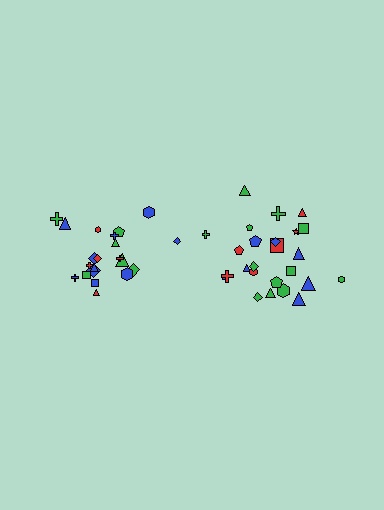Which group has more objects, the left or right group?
The right group.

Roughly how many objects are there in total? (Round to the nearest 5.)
Roughly 45 objects in total.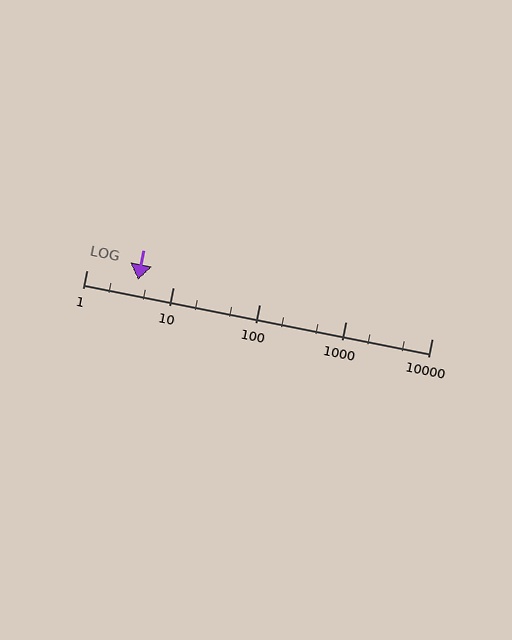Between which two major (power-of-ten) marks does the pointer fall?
The pointer is between 1 and 10.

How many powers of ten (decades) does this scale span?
The scale spans 4 decades, from 1 to 10000.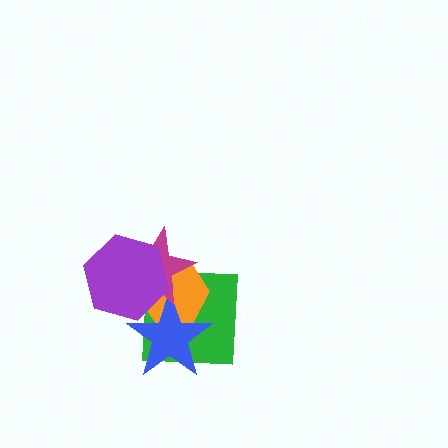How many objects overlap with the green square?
4 objects overlap with the green square.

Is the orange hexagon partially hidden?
Yes, it is partially covered by another shape.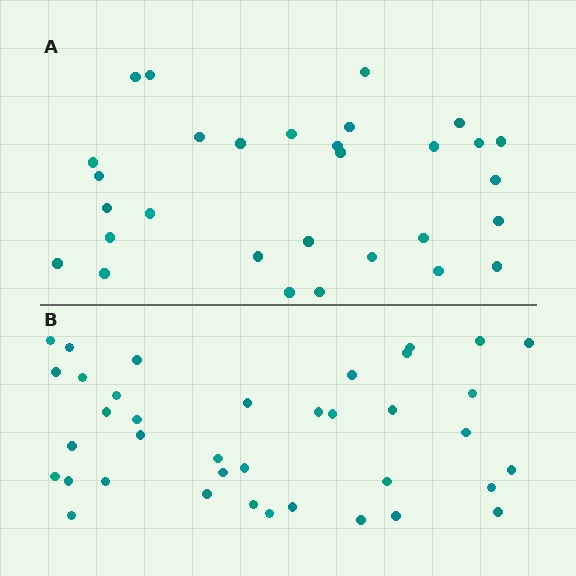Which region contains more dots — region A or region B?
Region B (the bottom region) has more dots.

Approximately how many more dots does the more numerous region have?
Region B has roughly 8 or so more dots than region A.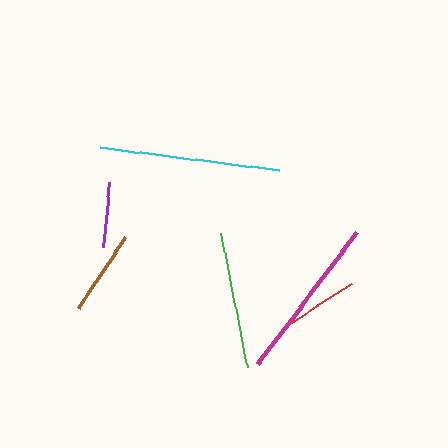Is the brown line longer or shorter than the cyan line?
The cyan line is longer than the brown line.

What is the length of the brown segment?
The brown segment is approximately 85 pixels long.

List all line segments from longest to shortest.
From longest to shortest: cyan, magenta, green, brown, red, purple.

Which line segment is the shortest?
The purple line is the shortest at approximately 65 pixels.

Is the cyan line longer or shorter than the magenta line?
The cyan line is longer than the magenta line.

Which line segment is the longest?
The cyan line is the longest at approximately 181 pixels.